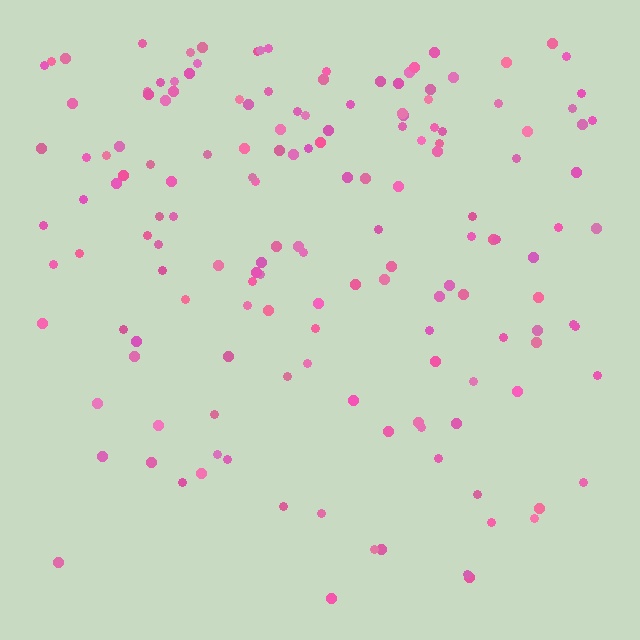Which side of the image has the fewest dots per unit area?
The bottom.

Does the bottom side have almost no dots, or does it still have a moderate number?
Still a moderate number, just noticeably fewer than the top.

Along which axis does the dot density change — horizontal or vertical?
Vertical.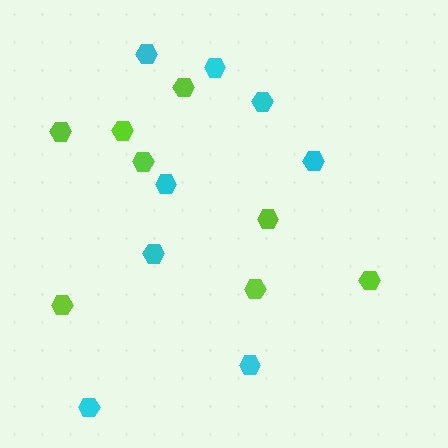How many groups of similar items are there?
There are 2 groups: one group of cyan hexagons (8) and one group of lime hexagons (8).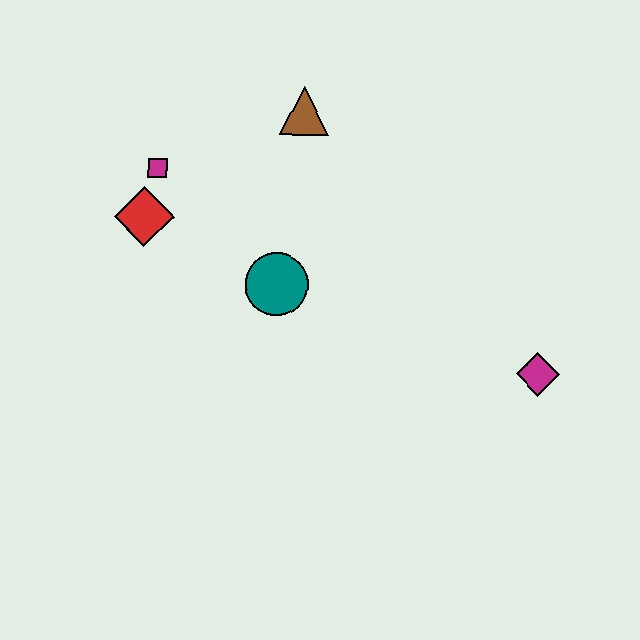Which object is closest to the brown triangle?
The magenta square is closest to the brown triangle.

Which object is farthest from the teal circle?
The magenta diamond is farthest from the teal circle.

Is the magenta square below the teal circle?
No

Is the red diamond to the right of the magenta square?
No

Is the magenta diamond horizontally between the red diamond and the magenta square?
No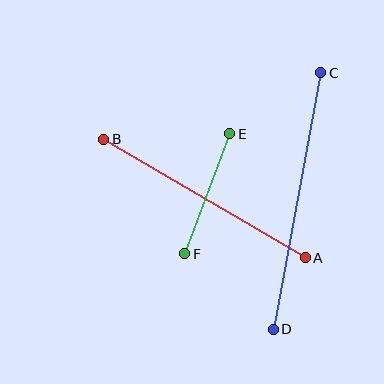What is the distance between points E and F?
The distance is approximately 128 pixels.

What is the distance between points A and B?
The distance is approximately 234 pixels.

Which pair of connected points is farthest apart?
Points C and D are farthest apart.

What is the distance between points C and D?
The distance is approximately 261 pixels.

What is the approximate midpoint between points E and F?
The midpoint is at approximately (207, 194) pixels.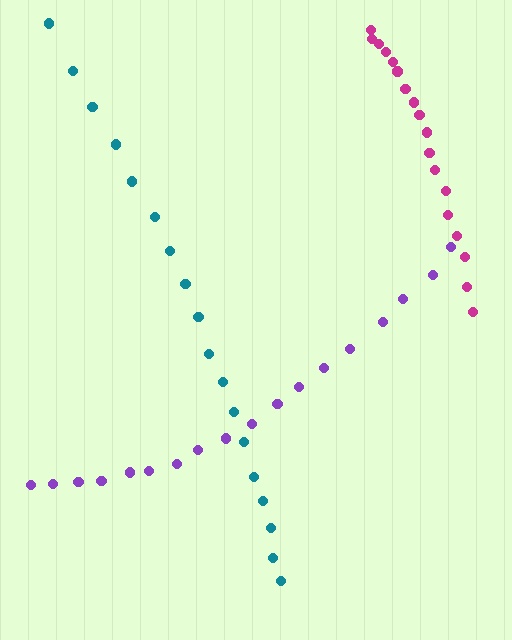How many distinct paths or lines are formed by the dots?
There are 3 distinct paths.